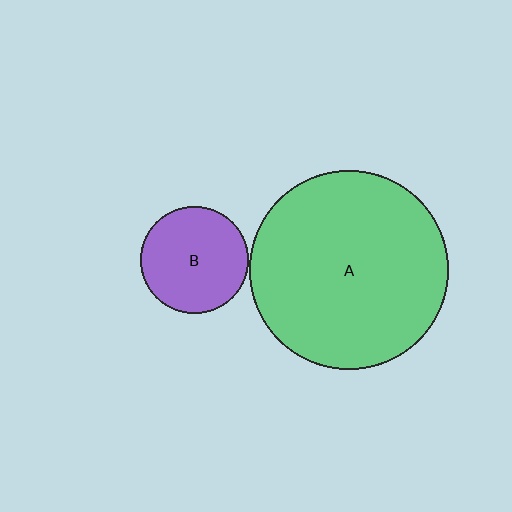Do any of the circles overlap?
No, none of the circles overlap.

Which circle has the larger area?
Circle A (green).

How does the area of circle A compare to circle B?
Approximately 3.4 times.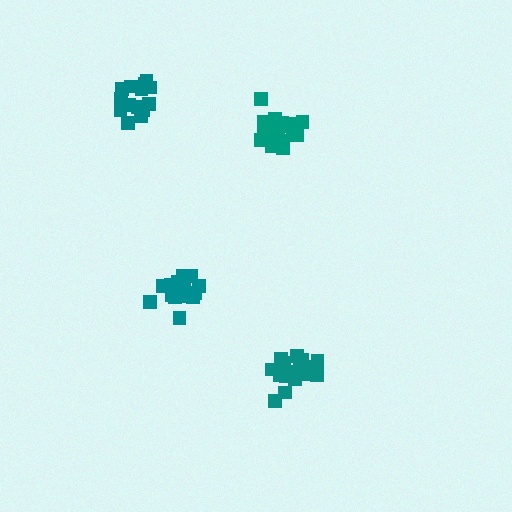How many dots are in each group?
Group 1: 19 dots, Group 2: 18 dots, Group 3: 20 dots, Group 4: 14 dots (71 total).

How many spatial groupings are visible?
There are 4 spatial groupings.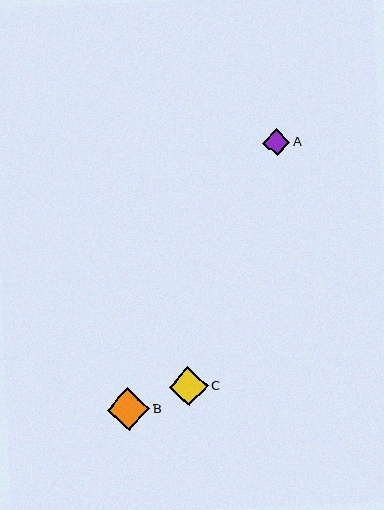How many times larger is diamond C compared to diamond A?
Diamond C is approximately 1.5 times the size of diamond A.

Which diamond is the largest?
Diamond B is the largest with a size of approximately 42 pixels.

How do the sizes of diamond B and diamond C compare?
Diamond B and diamond C are approximately the same size.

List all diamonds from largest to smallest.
From largest to smallest: B, C, A.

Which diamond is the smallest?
Diamond A is the smallest with a size of approximately 27 pixels.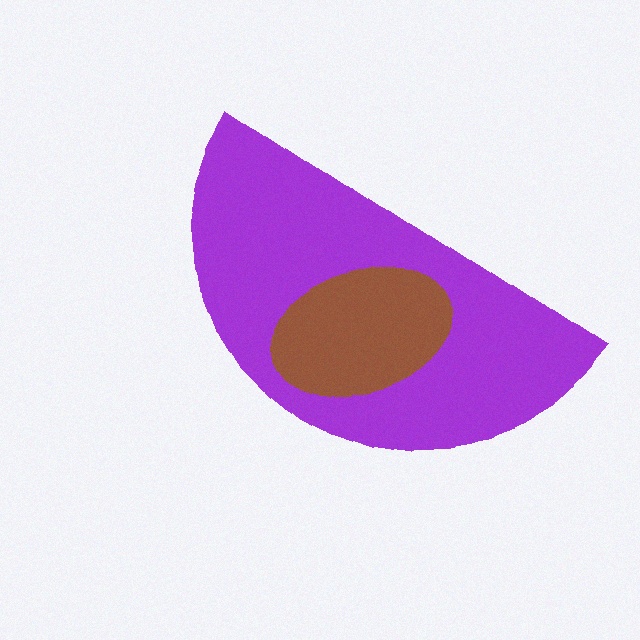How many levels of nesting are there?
2.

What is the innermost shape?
The brown ellipse.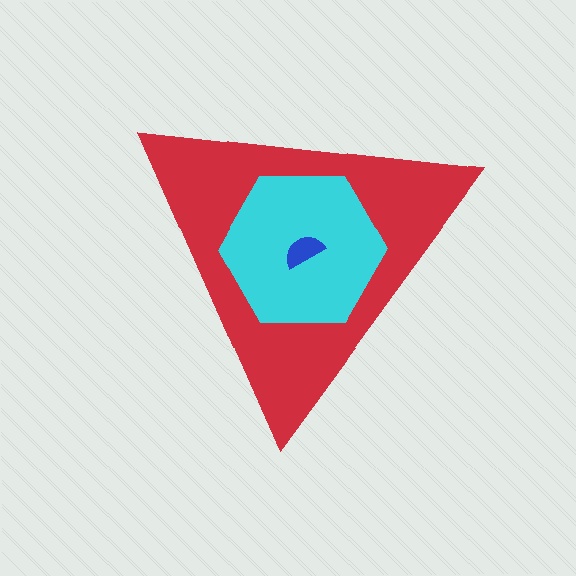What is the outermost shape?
The red triangle.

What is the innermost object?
The blue semicircle.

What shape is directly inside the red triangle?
The cyan hexagon.